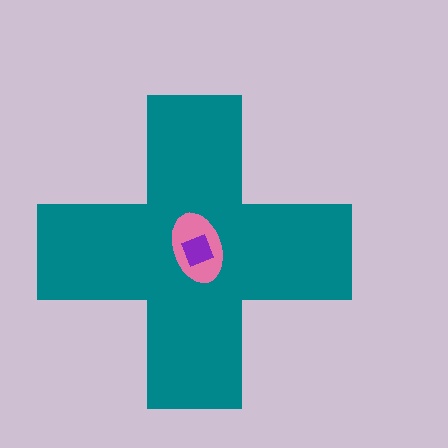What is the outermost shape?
The teal cross.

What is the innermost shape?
The purple diamond.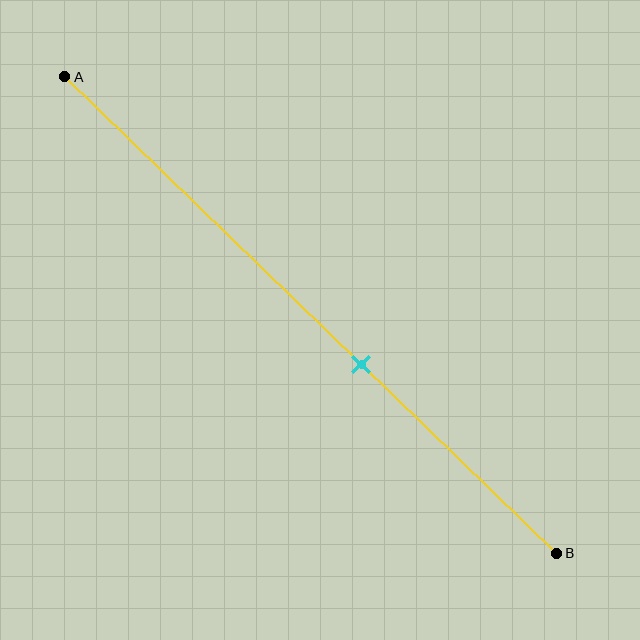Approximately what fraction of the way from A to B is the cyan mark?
The cyan mark is approximately 60% of the way from A to B.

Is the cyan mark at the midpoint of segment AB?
No, the mark is at about 60% from A, not at the 50% midpoint.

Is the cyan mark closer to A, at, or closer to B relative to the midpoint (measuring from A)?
The cyan mark is closer to point B than the midpoint of segment AB.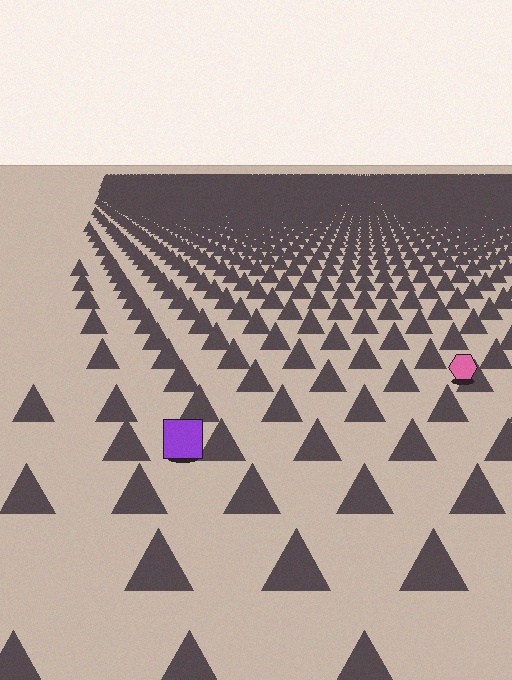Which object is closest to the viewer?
The purple square is closest. The texture marks near it are larger and more spread out.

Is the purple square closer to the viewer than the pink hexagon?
Yes. The purple square is closer — you can tell from the texture gradient: the ground texture is coarser near it.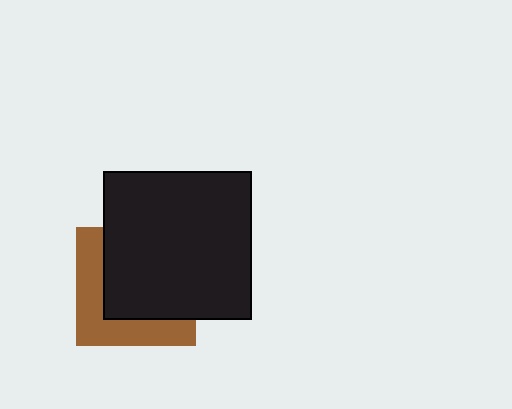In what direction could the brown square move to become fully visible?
The brown square could move toward the lower-left. That would shift it out from behind the black square entirely.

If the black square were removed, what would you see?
You would see the complete brown square.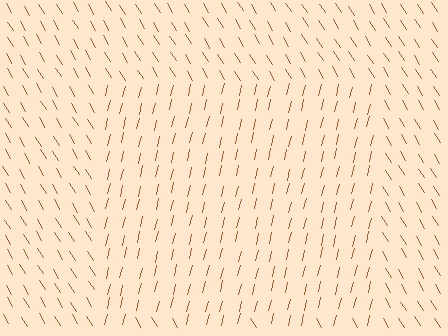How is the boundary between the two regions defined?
The boundary is defined purely by a change in line orientation (approximately 45 degrees difference). All lines are the same color and thickness.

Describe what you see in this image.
The image is filled with small brown line segments. A rectangle region in the image has lines oriented differently from the surrounding lines, creating a visible texture boundary.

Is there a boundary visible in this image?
Yes, there is a texture boundary formed by a change in line orientation.